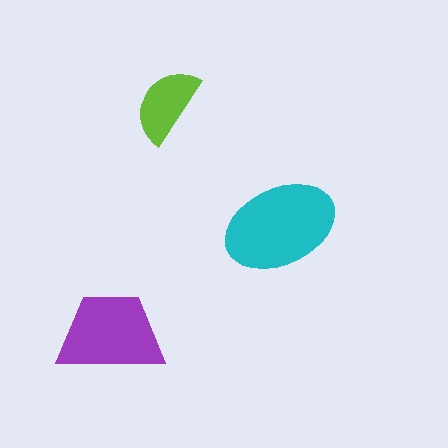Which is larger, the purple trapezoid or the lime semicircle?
The purple trapezoid.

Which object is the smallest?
The lime semicircle.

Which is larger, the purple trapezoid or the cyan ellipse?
The cyan ellipse.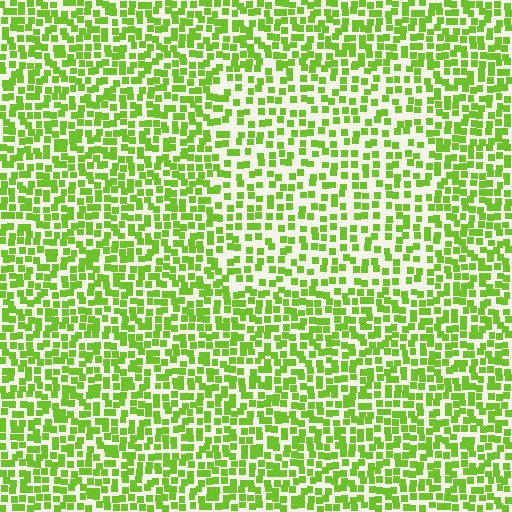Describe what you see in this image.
The image contains small lime elements arranged at two different densities. A rectangle-shaped region is visible where the elements are less densely packed than the surrounding area.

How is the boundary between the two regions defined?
The boundary is defined by a change in element density (approximately 1.6x ratio). All elements are the same color, size, and shape.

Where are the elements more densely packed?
The elements are more densely packed outside the rectangle boundary.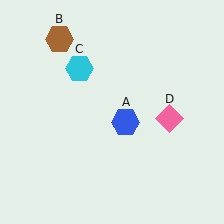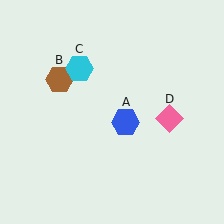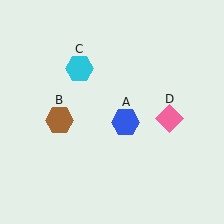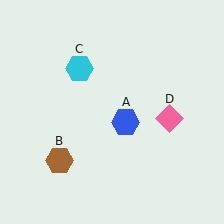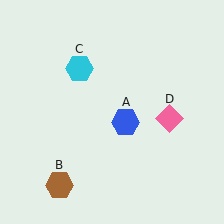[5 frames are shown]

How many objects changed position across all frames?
1 object changed position: brown hexagon (object B).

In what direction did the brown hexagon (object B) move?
The brown hexagon (object B) moved down.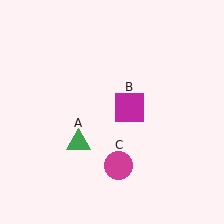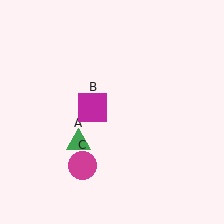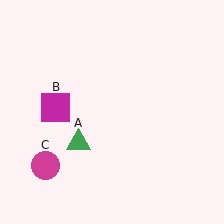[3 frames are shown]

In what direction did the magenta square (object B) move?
The magenta square (object B) moved left.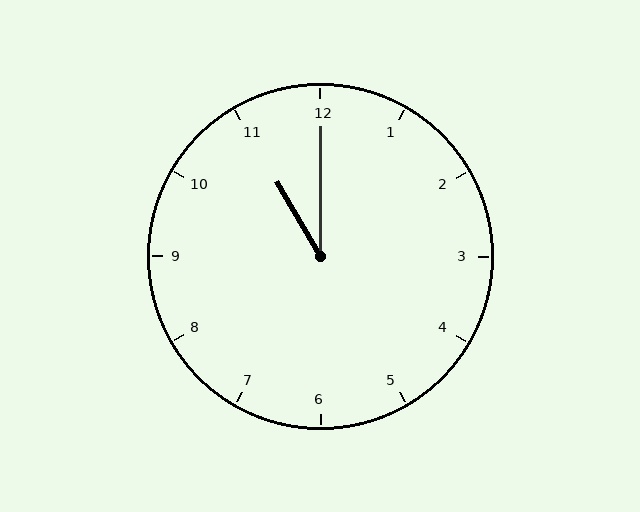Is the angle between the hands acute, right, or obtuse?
It is acute.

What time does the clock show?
11:00.